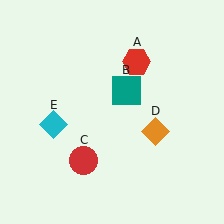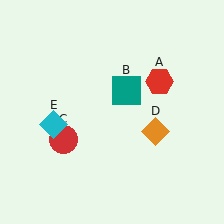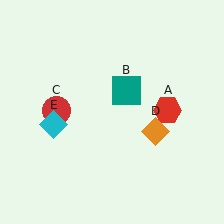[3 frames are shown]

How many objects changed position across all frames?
2 objects changed position: red hexagon (object A), red circle (object C).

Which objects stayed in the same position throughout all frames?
Teal square (object B) and orange diamond (object D) and cyan diamond (object E) remained stationary.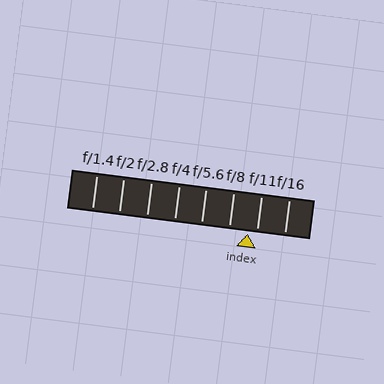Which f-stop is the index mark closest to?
The index mark is closest to f/11.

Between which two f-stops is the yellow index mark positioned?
The index mark is between f/8 and f/11.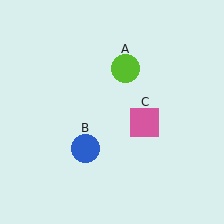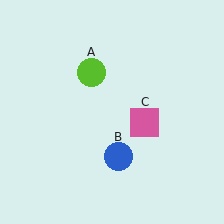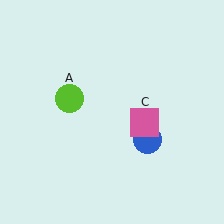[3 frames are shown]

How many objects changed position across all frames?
2 objects changed position: lime circle (object A), blue circle (object B).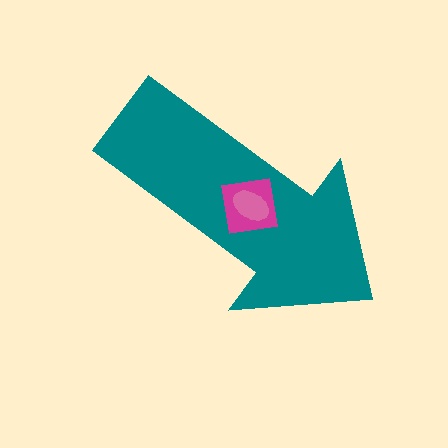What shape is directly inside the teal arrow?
The magenta square.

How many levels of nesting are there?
3.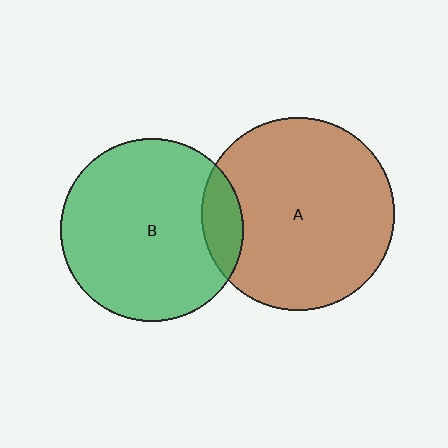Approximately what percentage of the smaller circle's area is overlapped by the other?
Approximately 15%.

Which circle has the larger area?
Circle A (brown).